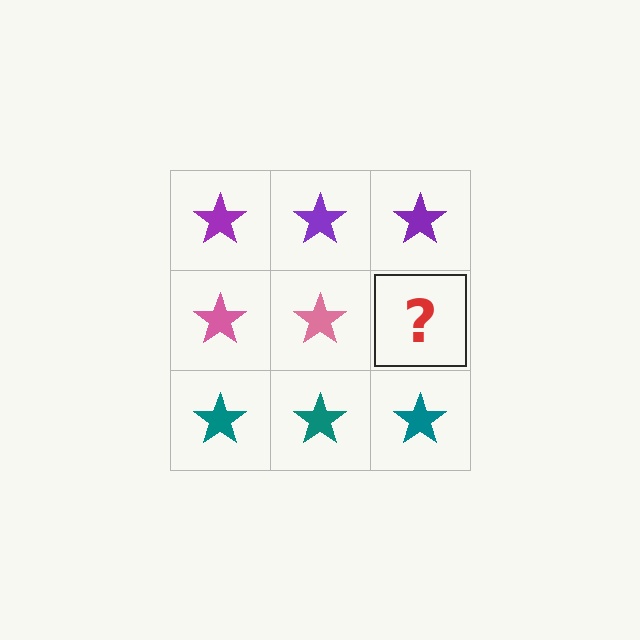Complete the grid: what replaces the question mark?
The question mark should be replaced with a pink star.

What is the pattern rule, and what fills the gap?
The rule is that each row has a consistent color. The gap should be filled with a pink star.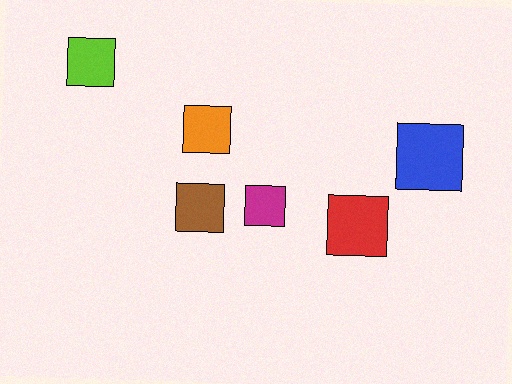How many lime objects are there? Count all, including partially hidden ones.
There is 1 lime object.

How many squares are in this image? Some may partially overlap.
There are 6 squares.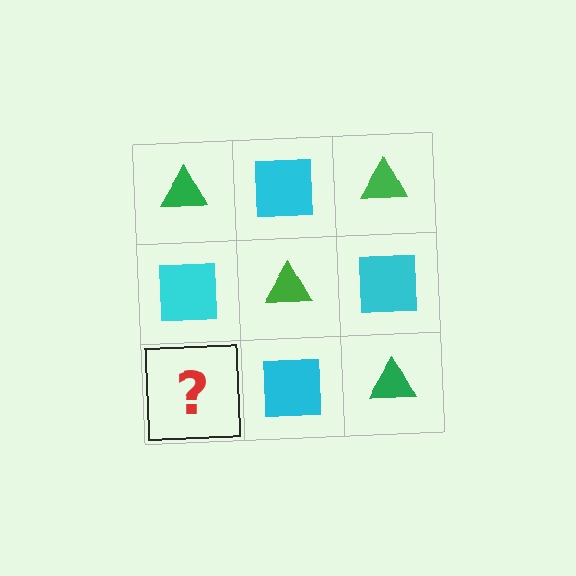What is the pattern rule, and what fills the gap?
The rule is that it alternates green triangle and cyan square in a checkerboard pattern. The gap should be filled with a green triangle.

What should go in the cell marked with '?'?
The missing cell should contain a green triangle.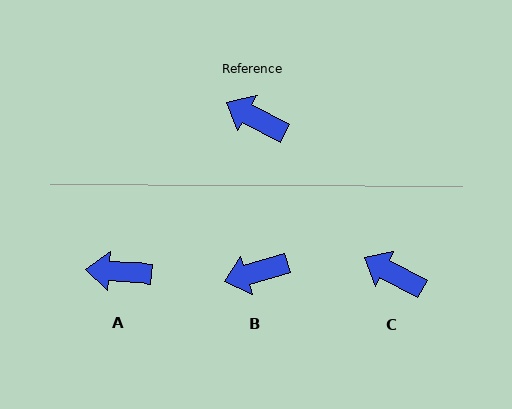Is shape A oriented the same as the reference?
No, it is off by about 25 degrees.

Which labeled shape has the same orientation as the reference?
C.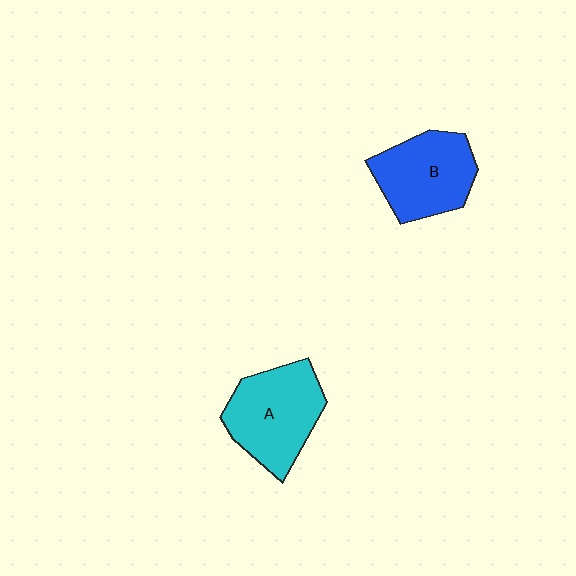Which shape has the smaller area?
Shape B (blue).